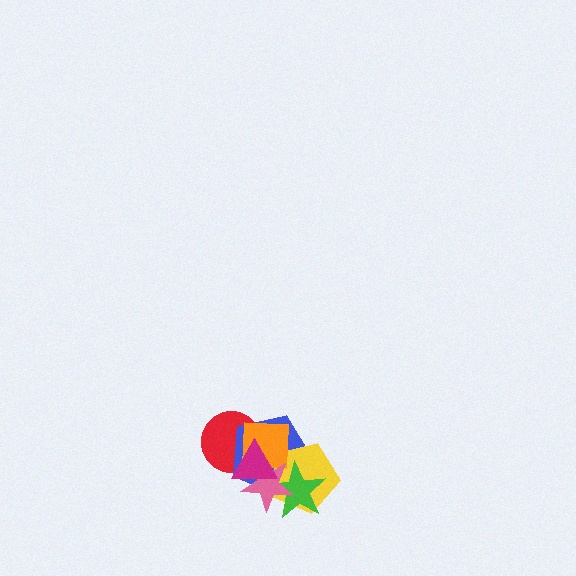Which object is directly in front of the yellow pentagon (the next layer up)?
The green star is directly in front of the yellow pentagon.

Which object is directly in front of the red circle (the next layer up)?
The blue pentagon is directly in front of the red circle.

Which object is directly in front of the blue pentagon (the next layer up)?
The yellow pentagon is directly in front of the blue pentagon.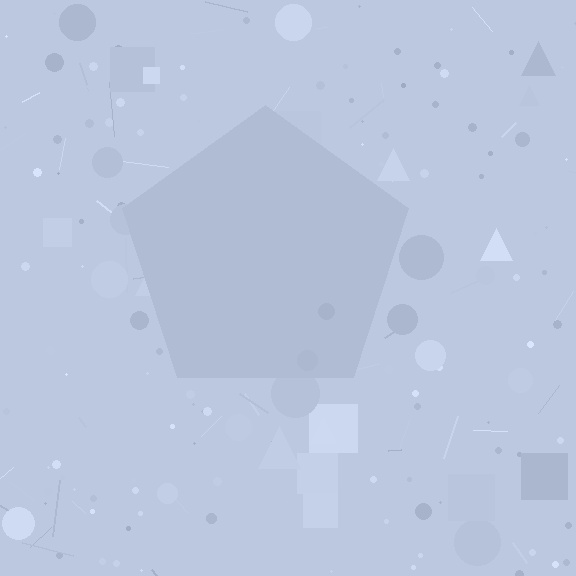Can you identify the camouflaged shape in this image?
The camouflaged shape is a pentagon.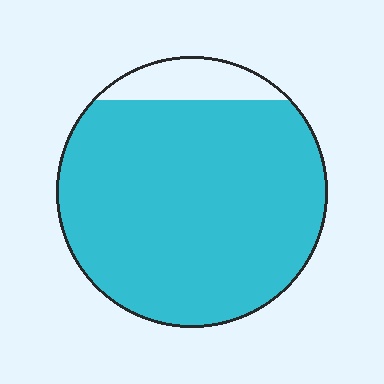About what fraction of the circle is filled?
About nine tenths (9/10).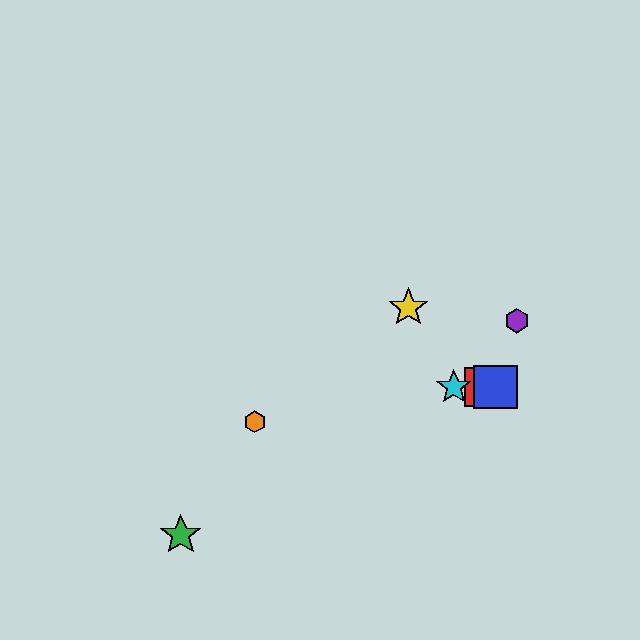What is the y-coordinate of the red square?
The red square is at y≈387.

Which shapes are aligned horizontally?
The red square, the blue square, the cyan star are aligned horizontally.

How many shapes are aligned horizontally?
3 shapes (the red square, the blue square, the cyan star) are aligned horizontally.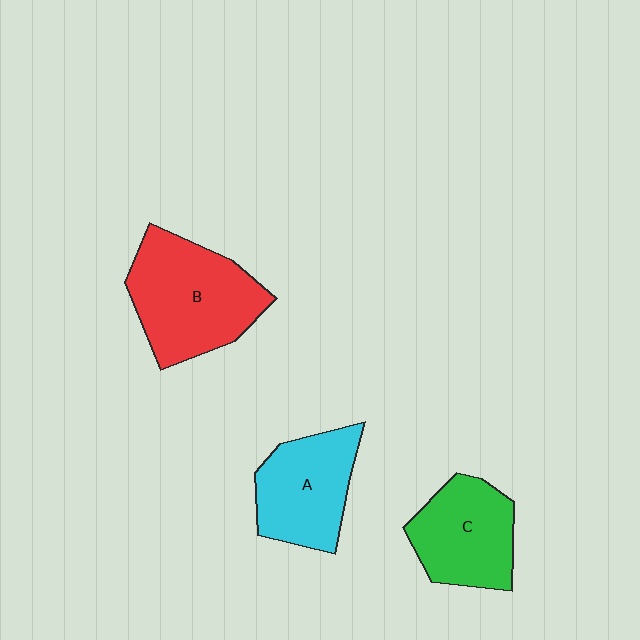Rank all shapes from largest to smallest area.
From largest to smallest: B (red), A (cyan), C (green).